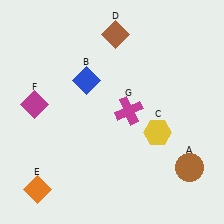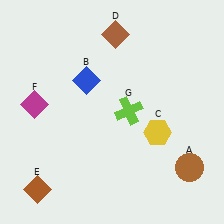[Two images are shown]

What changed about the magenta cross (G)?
In Image 1, G is magenta. In Image 2, it changed to lime.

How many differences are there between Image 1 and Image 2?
There are 2 differences between the two images.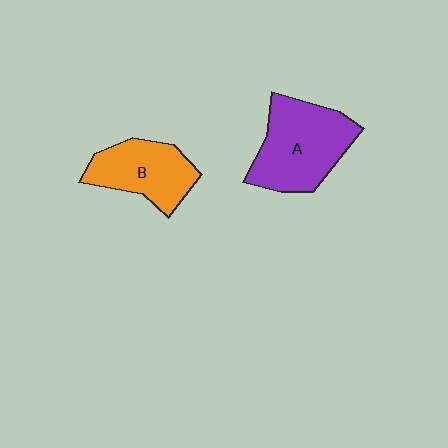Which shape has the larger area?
Shape A (purple).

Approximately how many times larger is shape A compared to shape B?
Approximately 1.3 times.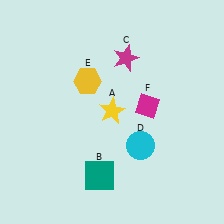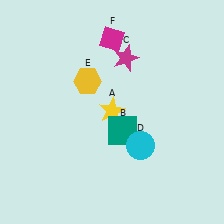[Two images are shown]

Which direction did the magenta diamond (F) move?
The magenta diamond (F) moved up.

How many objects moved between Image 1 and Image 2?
2 objects moved between the two images.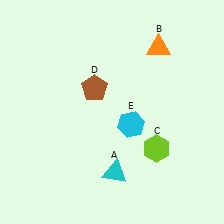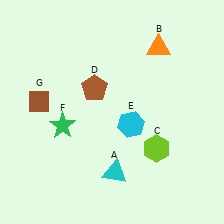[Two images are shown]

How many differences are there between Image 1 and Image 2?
There are 2 differences between the two images.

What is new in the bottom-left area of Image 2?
A green star (F) was added in the bottom-left area of Image 2.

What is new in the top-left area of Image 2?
A brown diamond (G) was added in the top-left area of Image 2.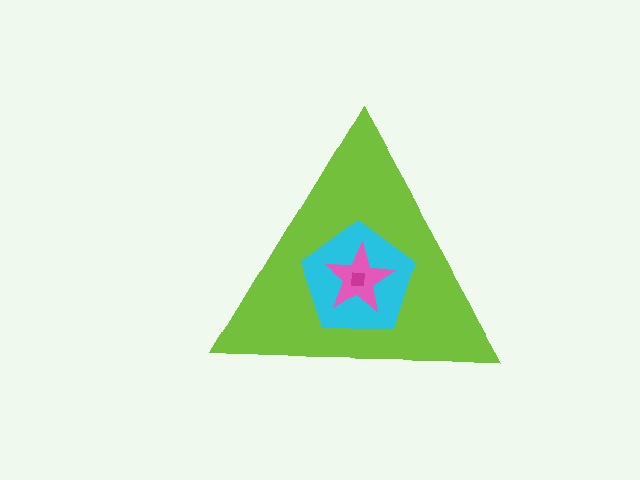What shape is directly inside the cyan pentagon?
The pink star.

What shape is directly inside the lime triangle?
The cyan pentagon.